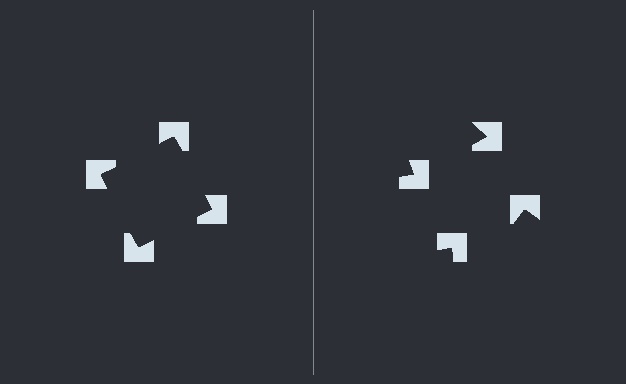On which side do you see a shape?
An illusory square appears on the left side. On the right side the wedge cuts are rotated, so no coherent shape forms.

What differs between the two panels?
The notched squares are positioned identically on both sides; only the wedge orientations differ. On the left they align to a square; on the right they are misaligned.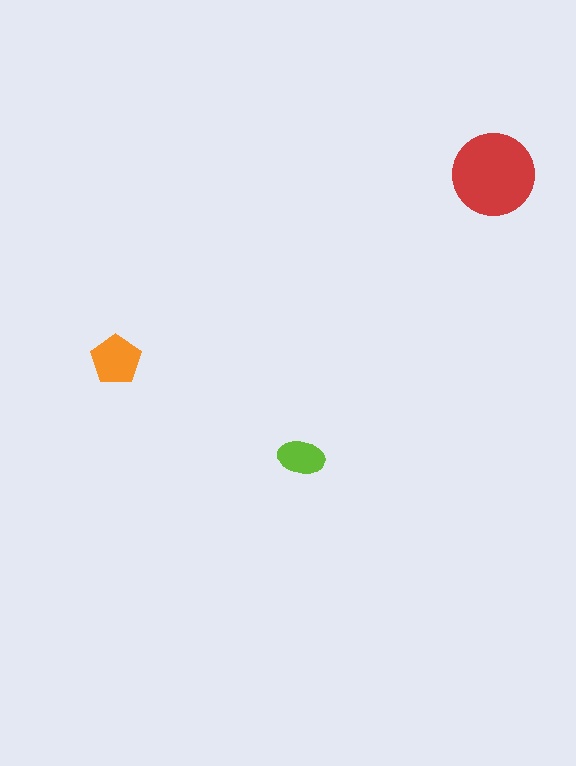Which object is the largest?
The red circle.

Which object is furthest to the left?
The orange pentagon is leftmost.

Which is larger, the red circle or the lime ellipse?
The red circle.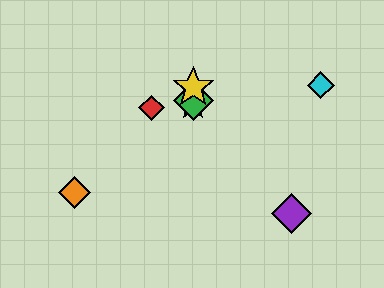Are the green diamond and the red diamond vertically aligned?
No, the green diamond is at x≈193 and the red diamond is at x≈151.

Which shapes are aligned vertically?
The blue star, the green diamond, the yellow star are aligned vertically.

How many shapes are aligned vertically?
3 shapes (the blue star, the green diamond, the yellow star) are aligned vertically.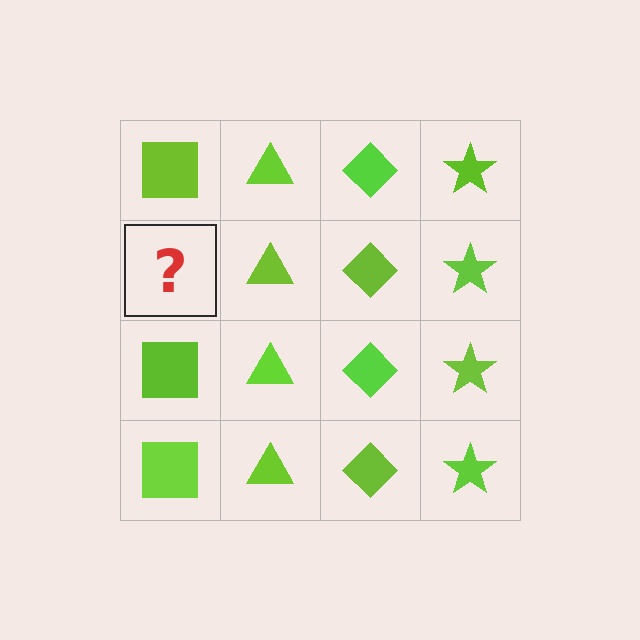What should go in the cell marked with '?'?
The missing cell should contain a lime square.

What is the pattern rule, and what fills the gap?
The rule is that each column has a consistent shape. The gap should be filled with a lime square.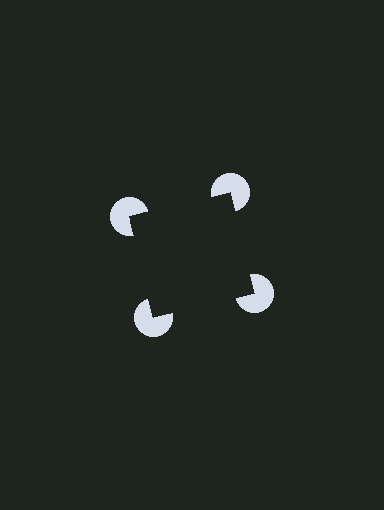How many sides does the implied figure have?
4 sides.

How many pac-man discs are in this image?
There are 4 — one at each vertex of the illusory square.